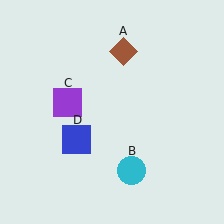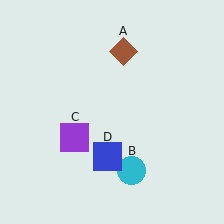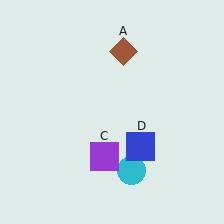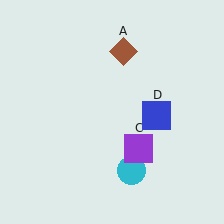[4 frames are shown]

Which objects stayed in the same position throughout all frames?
Brown diamond (object A) and cyan circle (object B) remained stationary.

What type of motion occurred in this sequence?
The purple square (object C), blue square (object D) rotated counterclockwise around the center of the scene.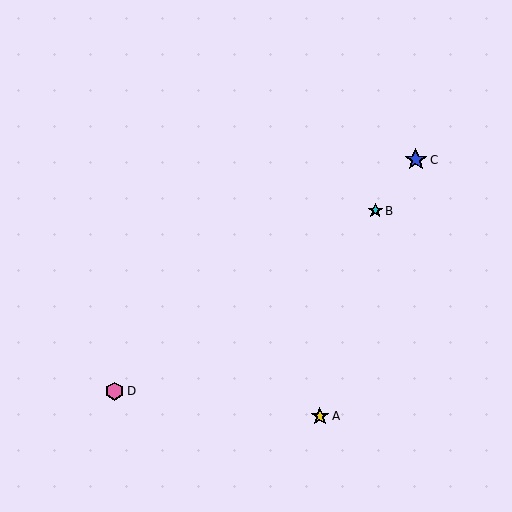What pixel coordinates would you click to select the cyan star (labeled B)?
Click at (375, 211) to select the cyan star B.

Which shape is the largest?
The blue star (labeled C) is the largest.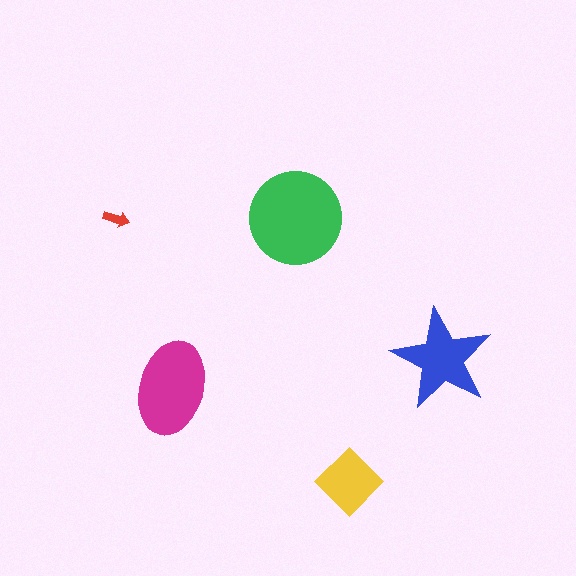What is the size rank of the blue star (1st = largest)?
3rd.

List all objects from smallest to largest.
The red arrow, the yellow diamond, the blue star, the magenta ellipse, the green circle.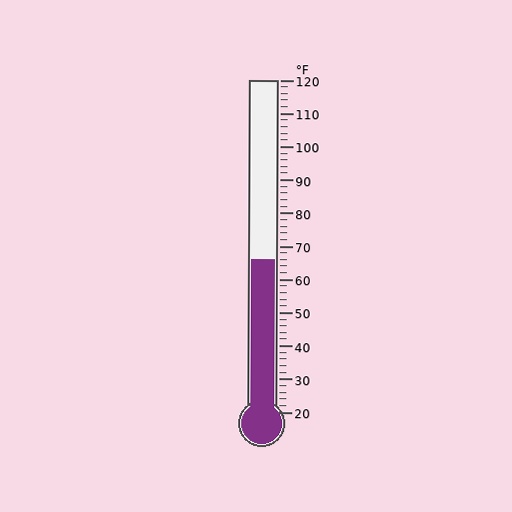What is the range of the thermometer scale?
The thermometer scale ranges from 20°F to 120°F.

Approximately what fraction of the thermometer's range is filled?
The thermometer is filled to approximately 45% of its range.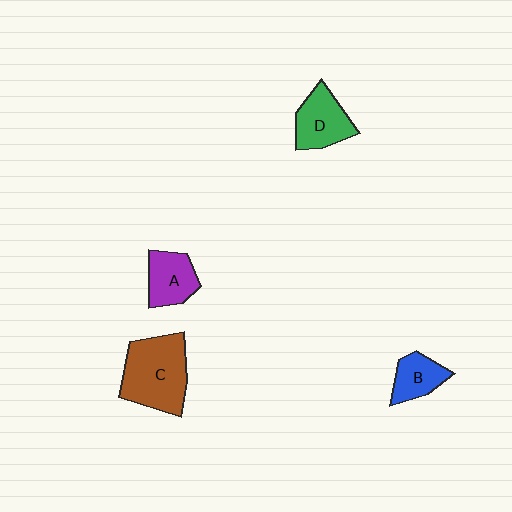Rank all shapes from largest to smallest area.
From largest to smallest: C (brown), D (green), A (purple), B (blue).